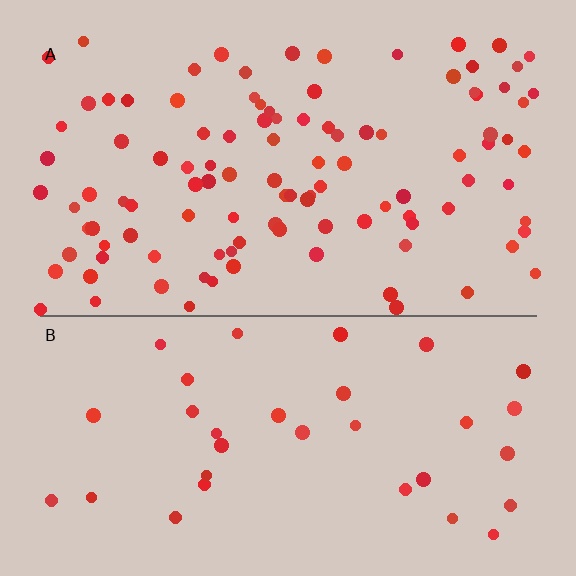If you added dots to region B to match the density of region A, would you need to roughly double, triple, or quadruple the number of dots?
Approximately triple.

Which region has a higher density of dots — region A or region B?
A (the top).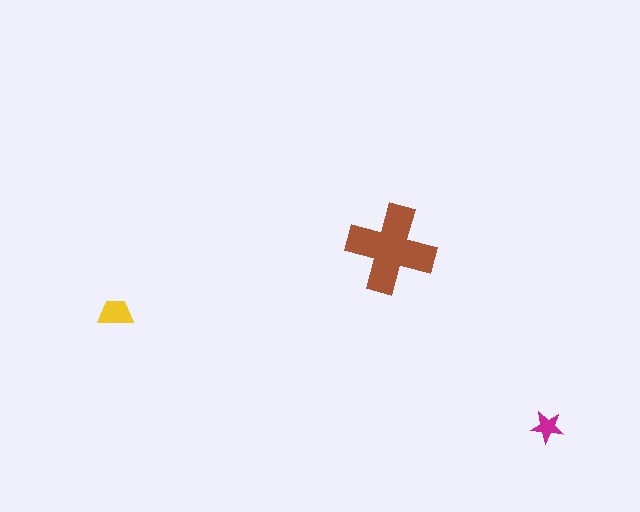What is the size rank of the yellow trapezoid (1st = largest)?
2nd.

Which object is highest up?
The brown cross is topmost.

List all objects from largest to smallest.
The brown cross, the yellow trapezoid, the magenta star.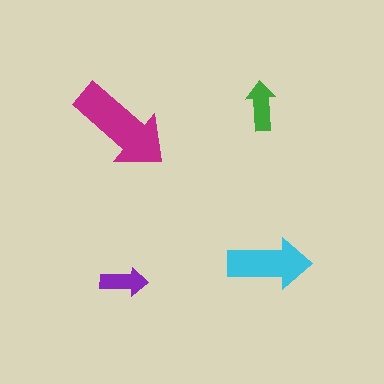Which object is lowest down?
The purple arrow is bottommost.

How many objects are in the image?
There are 4 objects in the image.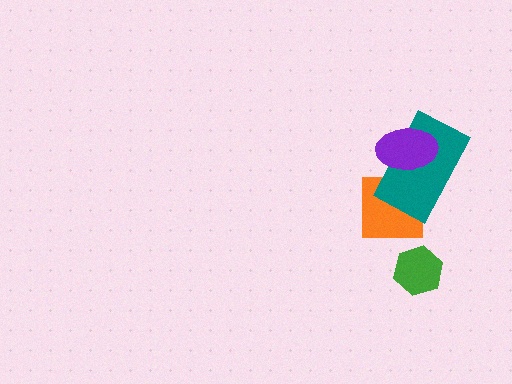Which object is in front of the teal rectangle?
The purple ellipse is in front of the teal rectangle.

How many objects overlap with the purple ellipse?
1 object overlaps with the purple ellipse.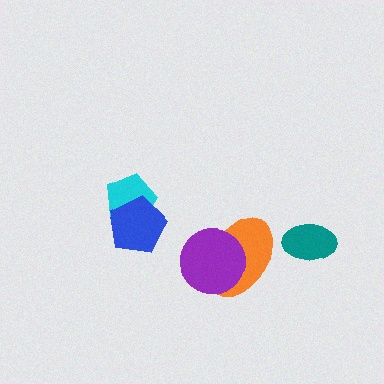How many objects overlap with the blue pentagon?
1 object overlaps with the blue pentagon.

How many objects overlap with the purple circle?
1 object overlaps with the purple circle.